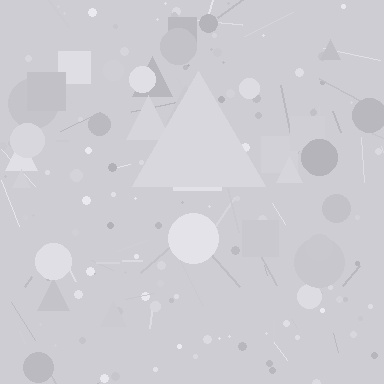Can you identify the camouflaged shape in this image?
The camouflaged shape is a triangle.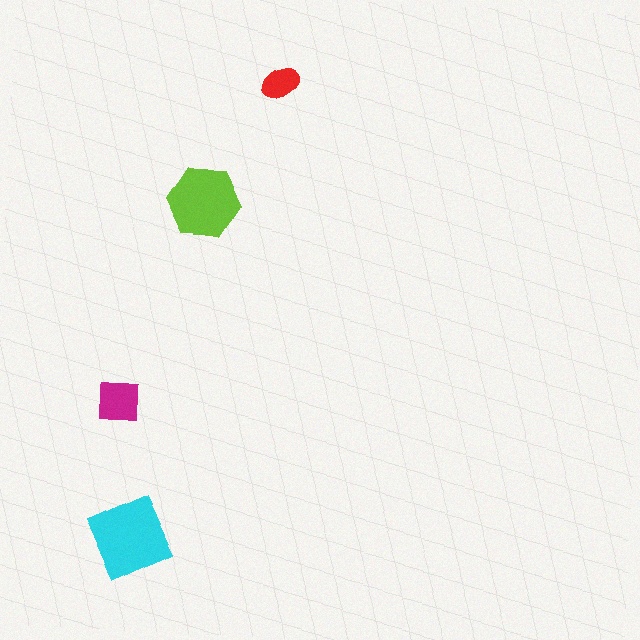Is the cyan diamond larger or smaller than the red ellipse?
Larger.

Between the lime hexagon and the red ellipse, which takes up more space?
The lime hexagon.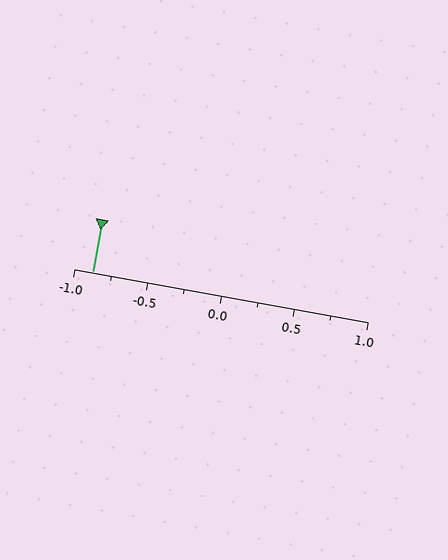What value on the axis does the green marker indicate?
The marker indicates approximately -0.88.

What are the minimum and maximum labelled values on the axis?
The axis runs from -1.0 to 1.0.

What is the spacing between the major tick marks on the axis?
The major ticks are spaced 0.5 apart.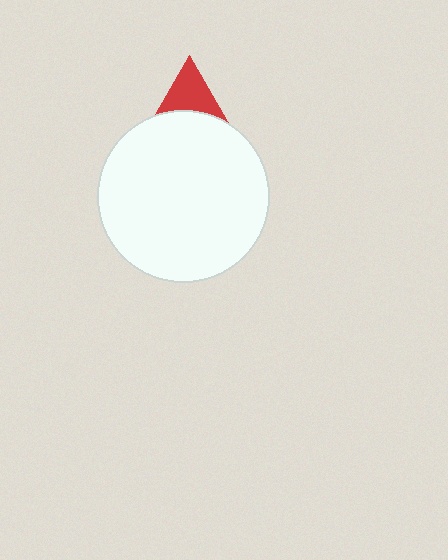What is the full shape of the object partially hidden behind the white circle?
The partially hidden object is a red triangle.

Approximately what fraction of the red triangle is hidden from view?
Roughly 61% of the red triangle is hidden behind the white circle.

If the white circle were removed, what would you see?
You would see the complete red triangle.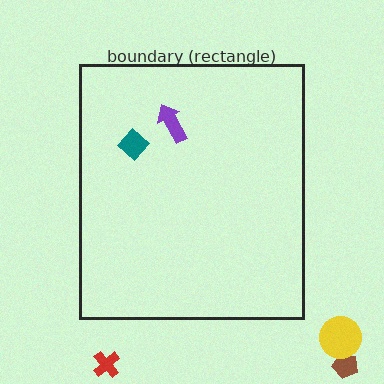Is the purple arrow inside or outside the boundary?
Inside.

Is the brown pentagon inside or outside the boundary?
Outside.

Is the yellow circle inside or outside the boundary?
Outside.